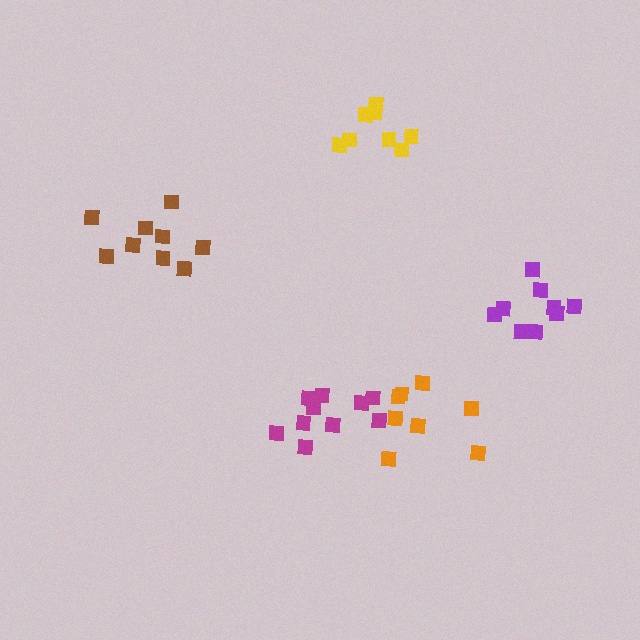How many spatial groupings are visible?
There are 5 spatial groupings.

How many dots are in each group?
Group 1: 9 dots, Group 2: 8 dots, Group 3: 10 dots, Group 4: 9 dots, Group 5: 8 dots (44 total).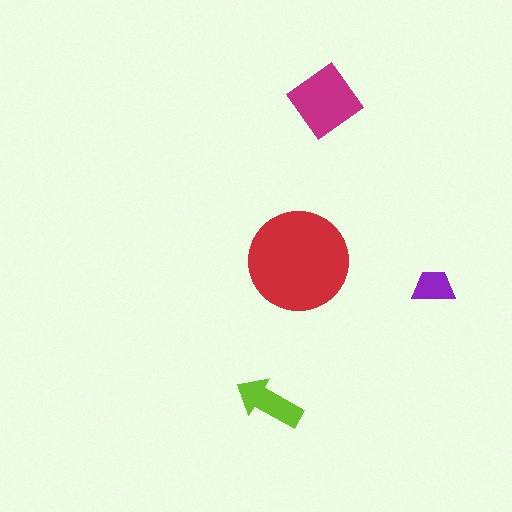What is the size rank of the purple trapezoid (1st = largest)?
4th.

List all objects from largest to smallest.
The red circle, the magenta diamond, the lime arrow, the purple trapezoid.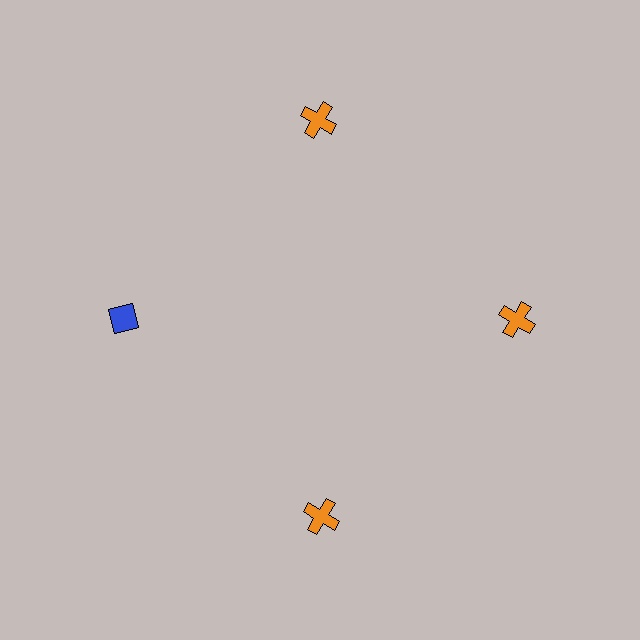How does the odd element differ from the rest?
It differs in both color (blue instead of orange) and shape (diamond instead of cross).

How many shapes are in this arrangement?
There are 4 shapes arranged in a ring pattern.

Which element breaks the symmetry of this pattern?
The blue diamond at roughly the 9 o'clock position breaks the symmetry. All other shapes are orange crosses.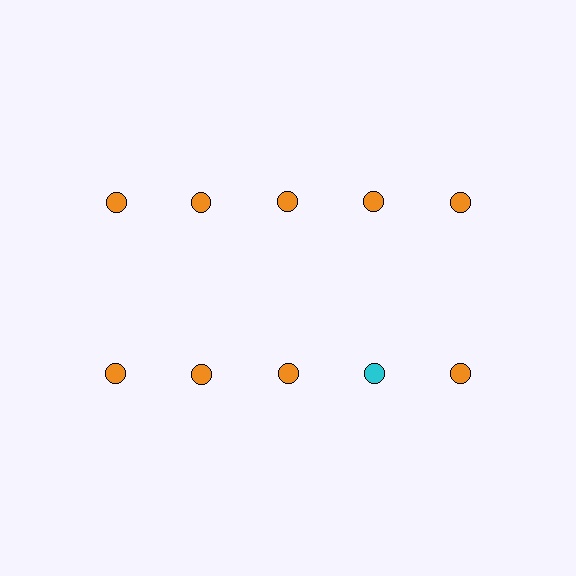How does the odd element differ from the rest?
It has a different color: cyan instead of orange.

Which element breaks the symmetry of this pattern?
The cyan circle in the second row, second from right column breaks the symmetry. All other shapes are orange circles.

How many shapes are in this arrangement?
There are 10 shapes arranged in a grid pattern.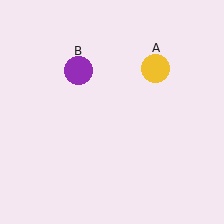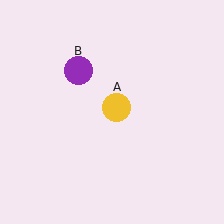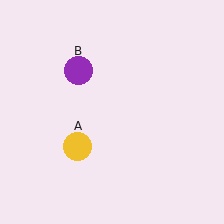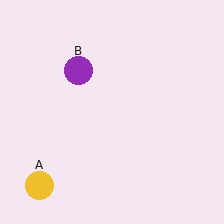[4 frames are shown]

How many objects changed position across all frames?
1 object changed position: yellow circle (object A).